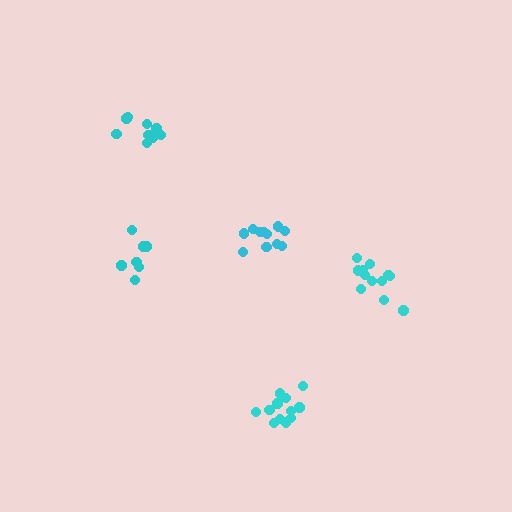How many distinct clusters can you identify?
There are 5 distinct clusters.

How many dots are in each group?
Group 1: 12 dots, Group 2: 11 dots, Group 3: 7 dots, Group 4: 10 dots, Group 5: 12 dots (52 total).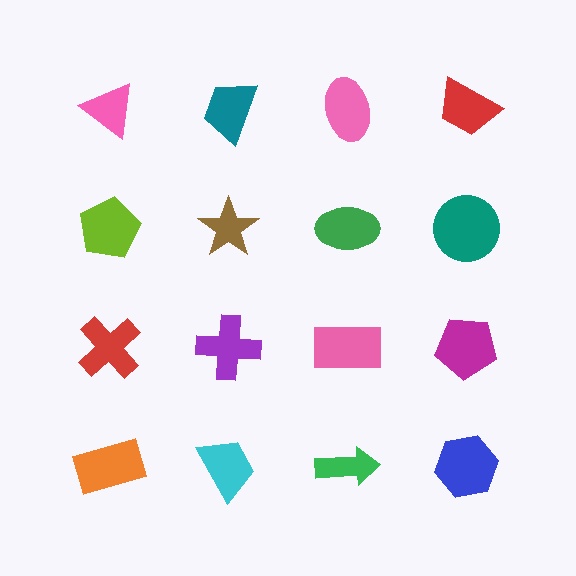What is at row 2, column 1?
A lime pentagon.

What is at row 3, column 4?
A magenta pentagon.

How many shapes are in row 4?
4 shapes.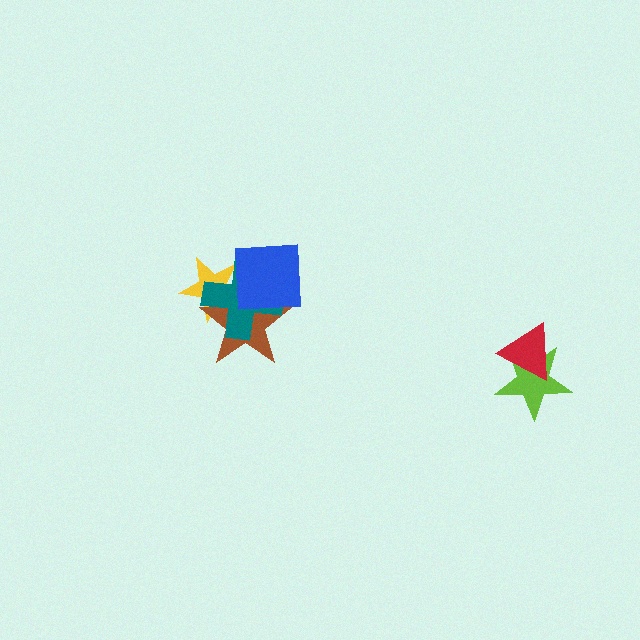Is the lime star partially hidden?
Yes, it is partially covered by another shape.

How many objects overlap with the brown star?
3 objects overlap with the brown star.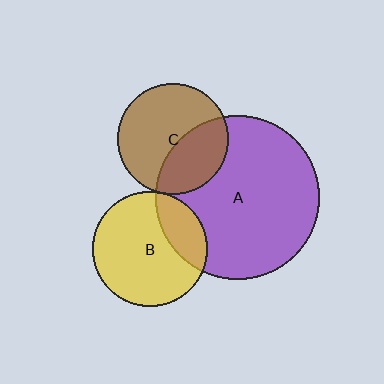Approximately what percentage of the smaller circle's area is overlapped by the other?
Approximately 35%.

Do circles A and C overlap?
Yes.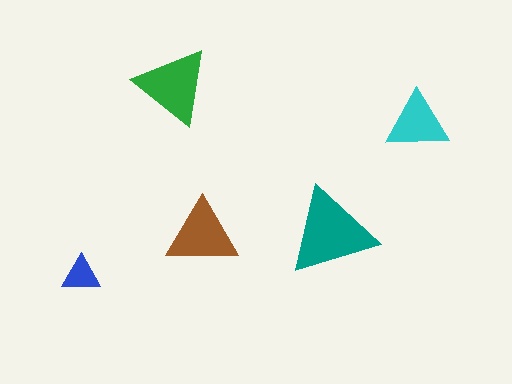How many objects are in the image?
There are 5 objects in the image.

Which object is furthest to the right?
The cyan triangle is rightmost.